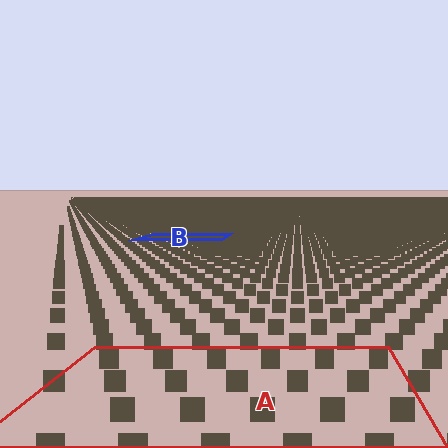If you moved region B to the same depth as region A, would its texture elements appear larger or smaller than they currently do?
They would appear larger. At a closer depth, the same texture elements are projected at a bigger on-screen size.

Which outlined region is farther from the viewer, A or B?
Region B is farther from the viewer — the texture elements inside it appear smaller and more densely packed.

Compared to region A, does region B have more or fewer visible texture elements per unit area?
Region B has more texture elements per unit area — they are packed more densely because it is farther away.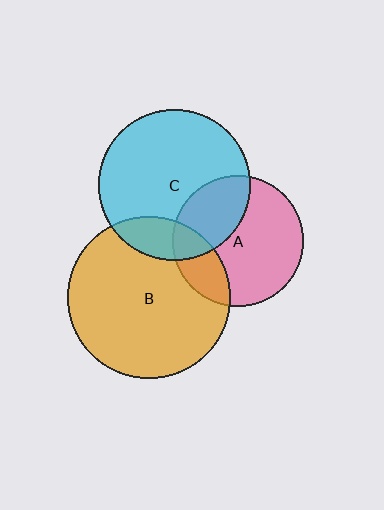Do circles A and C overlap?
Yes.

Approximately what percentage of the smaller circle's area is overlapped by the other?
Approximately 35%.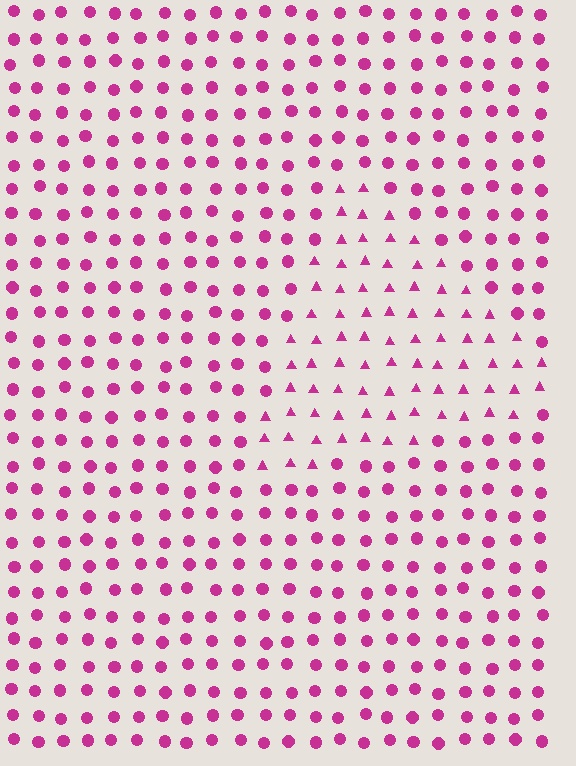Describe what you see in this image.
The image is filled with small magenta elements arranged in a uniform grid. A triangle-shaped region contains triangles, while the surrounding area contains circles. The boundary is defined purely by the change in element shape.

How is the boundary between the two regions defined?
The boundary is defined by a change in element shape: triangles inside vs. circles outside. All elements share the same color and spacing.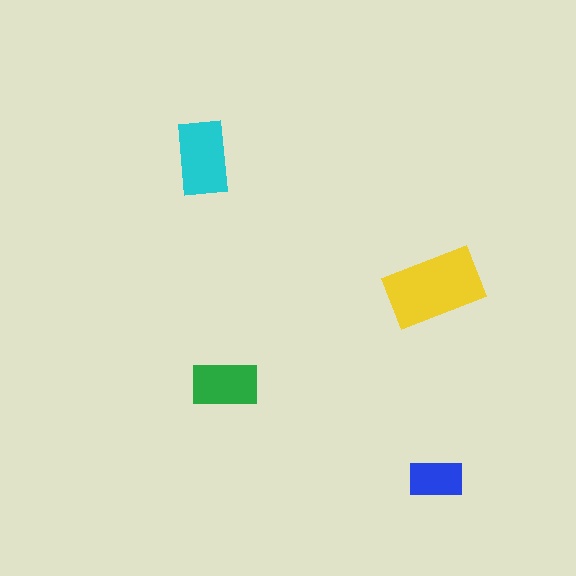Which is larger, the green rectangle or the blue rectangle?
The green one.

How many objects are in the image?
There are 4 objects in the image.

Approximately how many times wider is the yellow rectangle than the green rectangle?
About 1.5 times wider.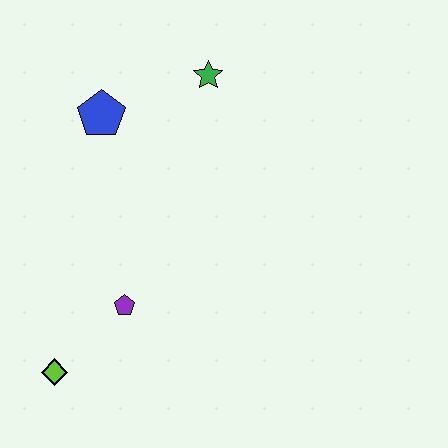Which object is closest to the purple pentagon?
The lime diamond is closest to the purple pentagon.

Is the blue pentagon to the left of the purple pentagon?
Yes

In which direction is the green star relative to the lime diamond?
The green star is above the lime diamond.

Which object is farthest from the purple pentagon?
The green star is farthest from the purple pentagon.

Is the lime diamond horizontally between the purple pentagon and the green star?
No